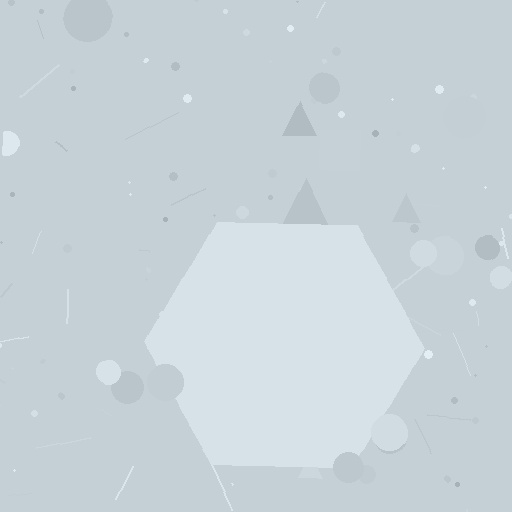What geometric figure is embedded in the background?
A hexagon is embedded in the background.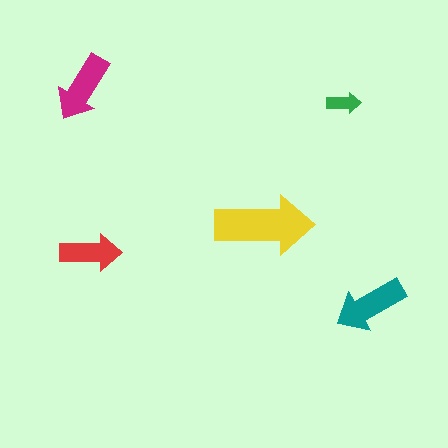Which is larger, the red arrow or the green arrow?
The red one.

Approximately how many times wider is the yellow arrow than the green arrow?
About 3 times wider.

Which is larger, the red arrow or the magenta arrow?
The magenta one.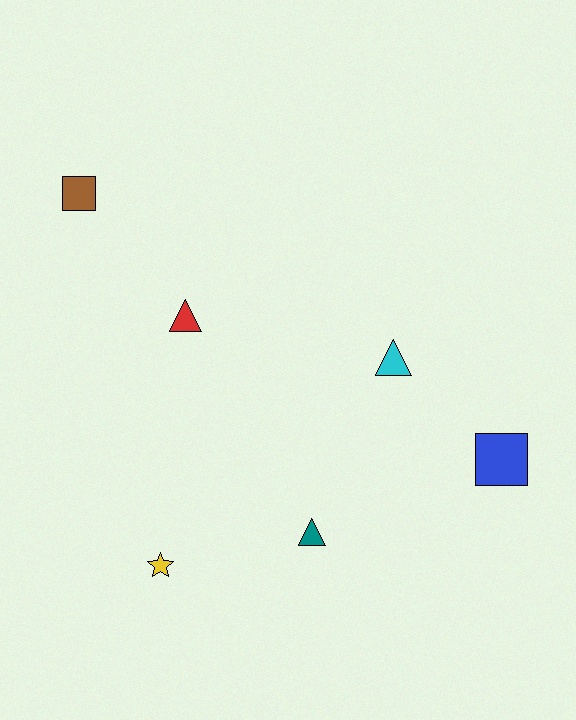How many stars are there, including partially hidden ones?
There is 1 star.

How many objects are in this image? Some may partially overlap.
There are 6 objects.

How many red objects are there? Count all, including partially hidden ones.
There is 1 red object.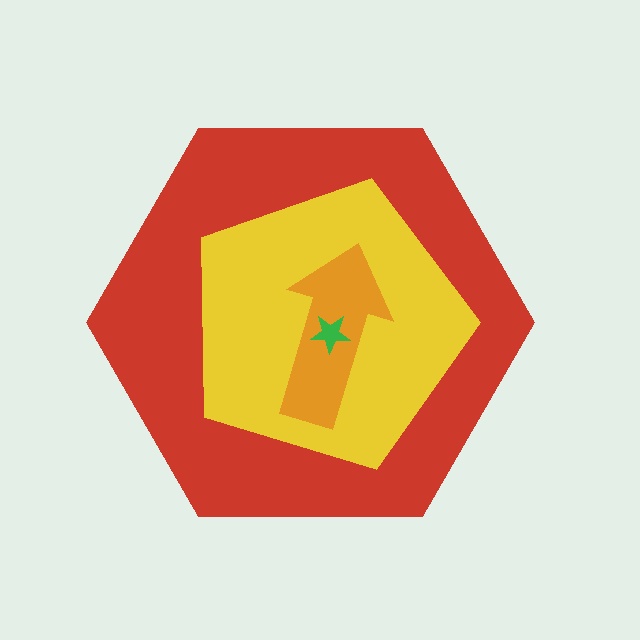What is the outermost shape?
The red hexagon.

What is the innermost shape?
The green star.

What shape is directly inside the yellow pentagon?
The orange arrow.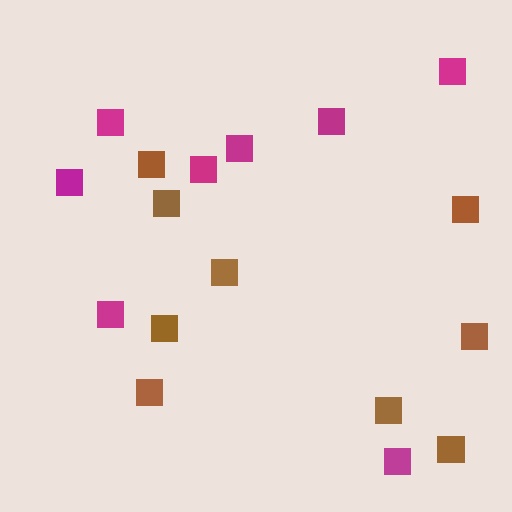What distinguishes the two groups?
There are 2 groups: one group of brown squares (9) and one group of magenta squares (8).